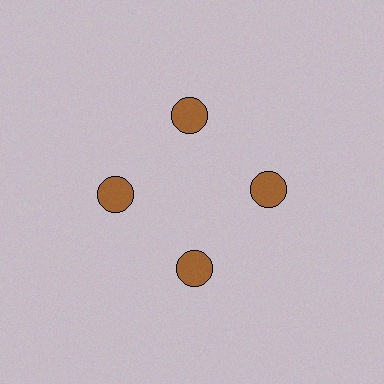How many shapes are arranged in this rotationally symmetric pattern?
There are 4 shapes, arranged in 4 groups of 1.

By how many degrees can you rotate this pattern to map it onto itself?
The pattern maps onto itself every 90 degrees of rotation.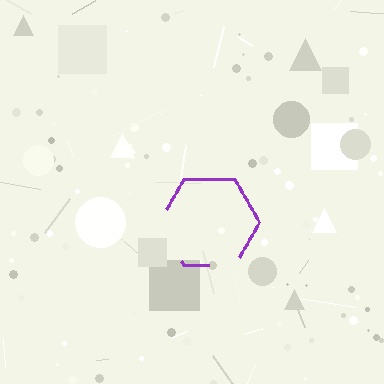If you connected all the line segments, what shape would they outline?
They would outline a hexagon.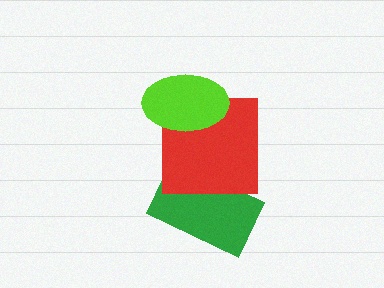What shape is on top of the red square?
The lime ellipse is on top of the red square.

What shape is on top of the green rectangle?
The red square is on top of the green rectangle.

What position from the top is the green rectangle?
The green rectangle is 3rd from the top.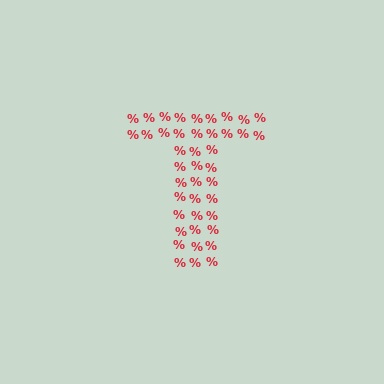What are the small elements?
The small elements are percent signs.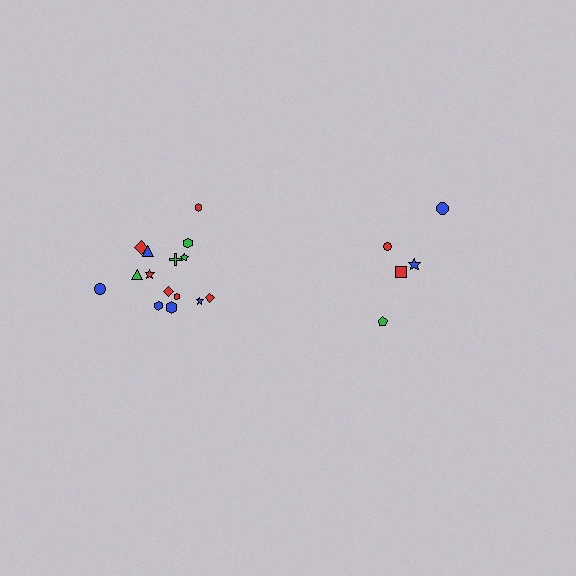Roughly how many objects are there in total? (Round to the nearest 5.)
Roughly 20 objects in total.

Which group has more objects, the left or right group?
The left group.